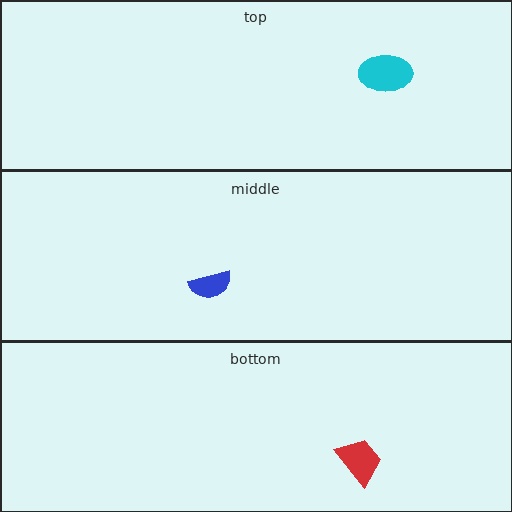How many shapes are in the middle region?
1.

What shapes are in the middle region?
The blue semicircle.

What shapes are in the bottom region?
The red trapezoid.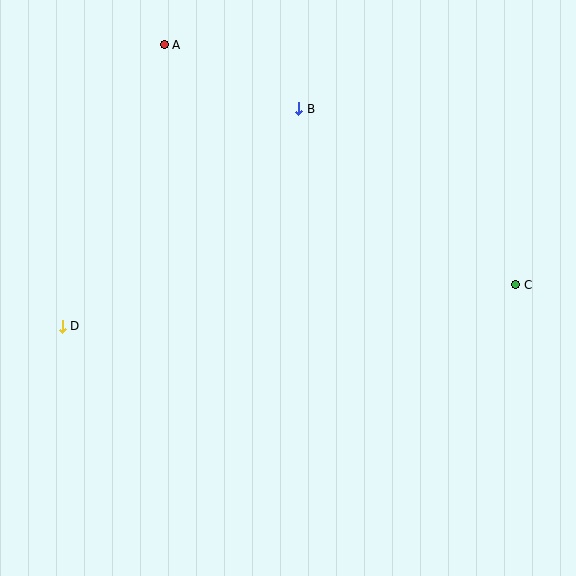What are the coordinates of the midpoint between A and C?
The midpoint between A and C is at (340, 165).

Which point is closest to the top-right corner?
Point C is closest to the top-right corner.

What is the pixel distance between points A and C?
The distance between A and C is 426 pixels.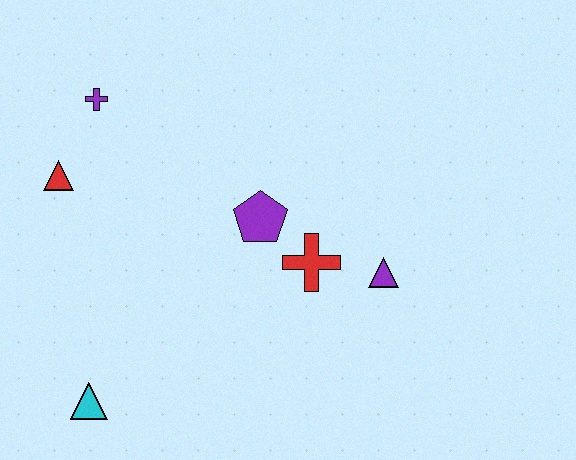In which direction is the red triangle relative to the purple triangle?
The red triangle is to the left of the purple triangle.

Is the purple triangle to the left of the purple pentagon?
No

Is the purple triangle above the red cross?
No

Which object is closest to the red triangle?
The purple cross is closest to the red triangle.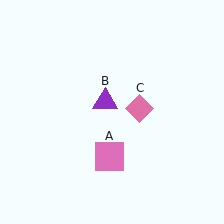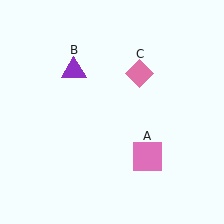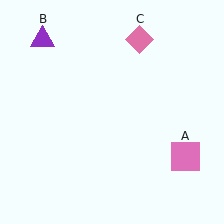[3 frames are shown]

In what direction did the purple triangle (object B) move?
The purple triangle (object B) moved up and to the left.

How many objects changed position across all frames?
3 objects changed position: pink square (object A), purple triangle (object B), pink diamond (object C).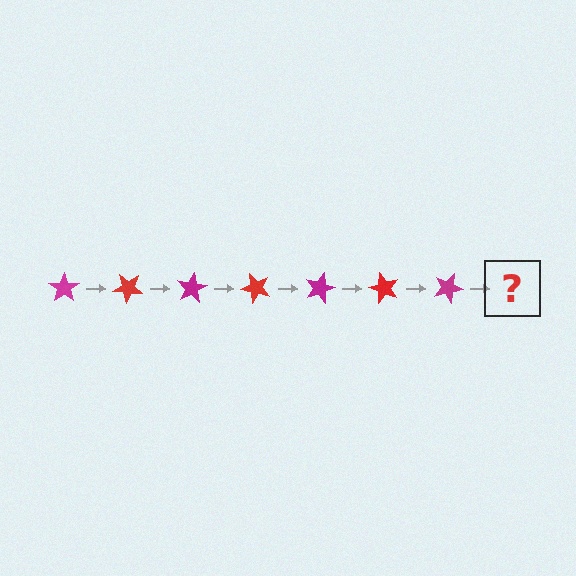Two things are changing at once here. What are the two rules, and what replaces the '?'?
The two rules are that it rotates 40 degrees each step and the color cycles through magenta and red. The '?' should be a red star, rotated 280 degrees from the start.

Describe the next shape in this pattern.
It should be a red star, rotated 280 degrees from the start.